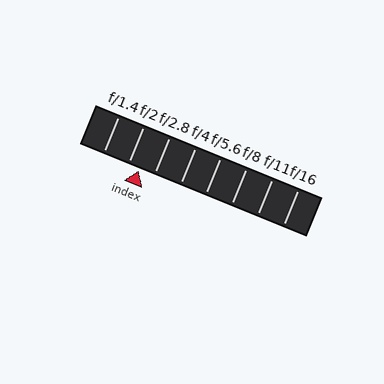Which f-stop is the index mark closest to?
The index mark is closest to f/2.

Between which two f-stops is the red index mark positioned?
The index mark is between f/2 and f/2.8.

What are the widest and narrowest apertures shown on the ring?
The widest aperture shown is f/1.4 and the narrowest is f/16.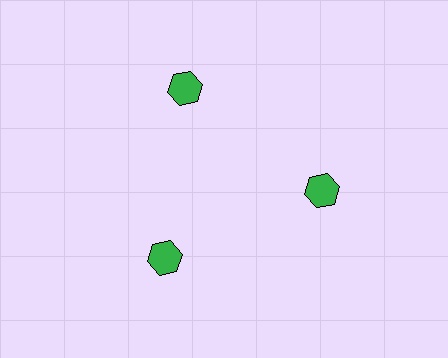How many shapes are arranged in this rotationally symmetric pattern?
There are 3 shapes, arranged in 3 groups of 1.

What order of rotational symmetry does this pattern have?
This pattern has 3-fold rotational symmetry.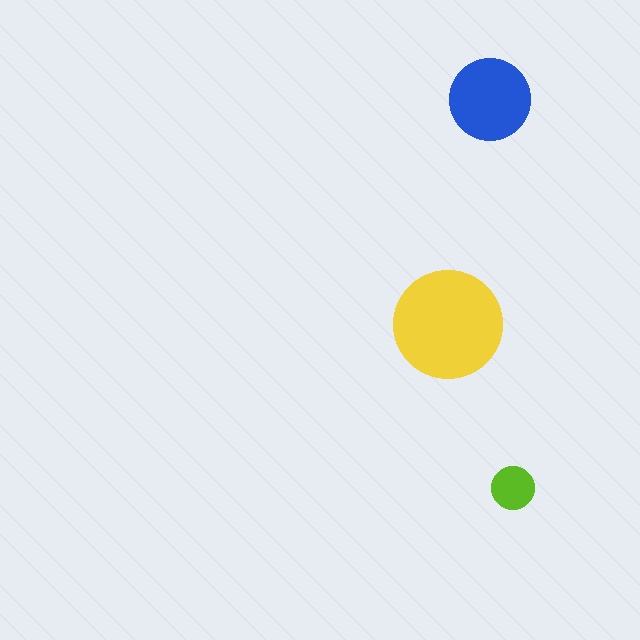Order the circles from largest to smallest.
the yellow one, the blue one, the lime one.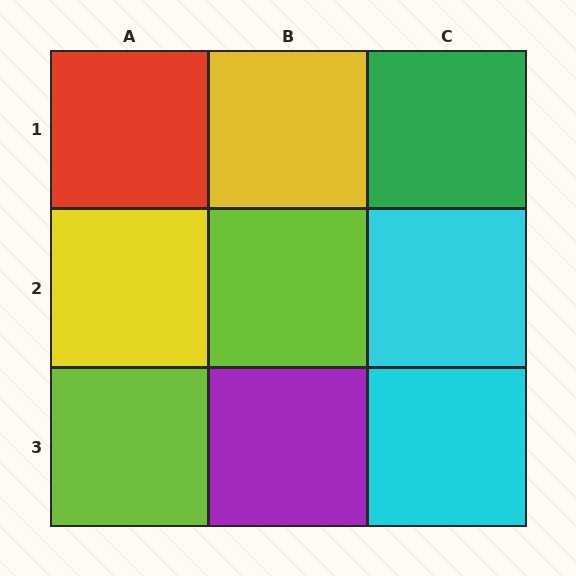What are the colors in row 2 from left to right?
Yellow, lime, cyan.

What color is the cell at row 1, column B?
Yellow.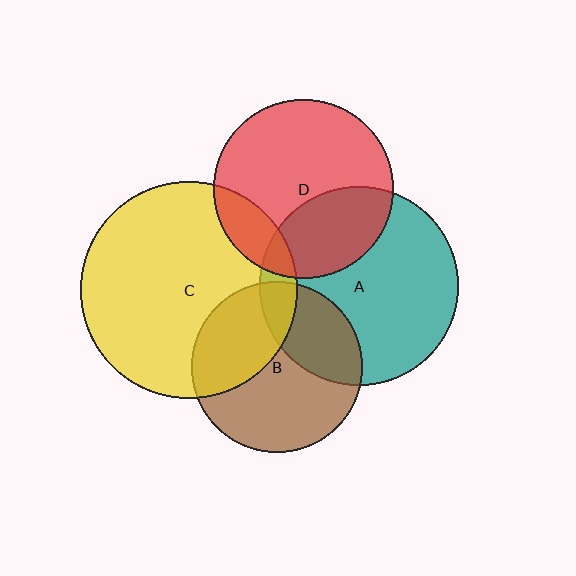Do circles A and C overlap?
Yes.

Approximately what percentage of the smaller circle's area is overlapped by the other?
Approximately 10%.